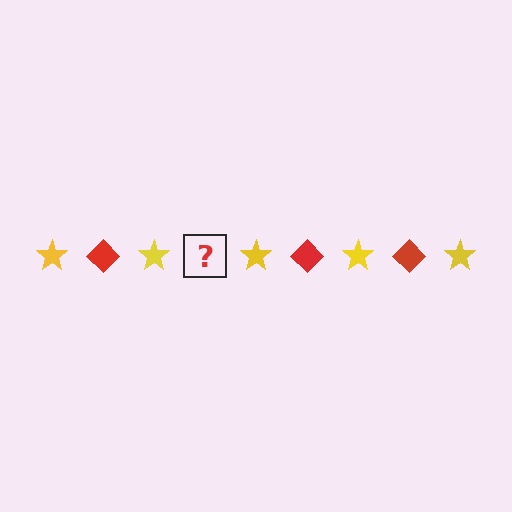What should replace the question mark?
The question mark should be replaced with a red diamond.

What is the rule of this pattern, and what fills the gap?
The rule is that the pattern alternates between yellow star and red diamond. The gap should be filled with a red diamond.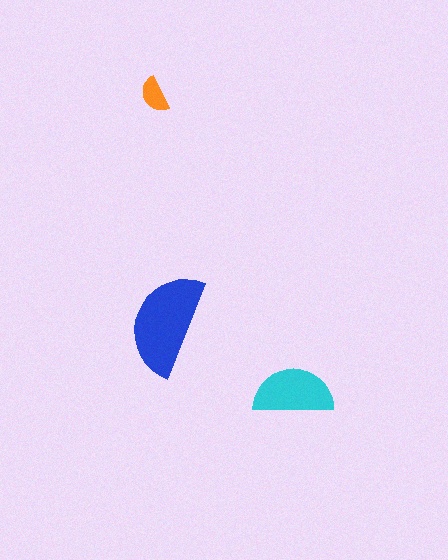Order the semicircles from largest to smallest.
the blue one, the cyan one, the orange one.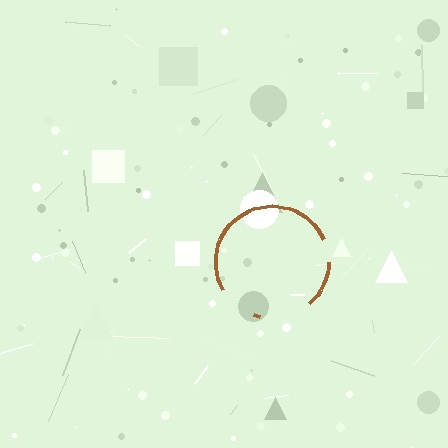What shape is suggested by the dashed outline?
The dashed outline suggests a circle.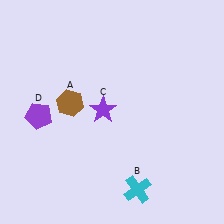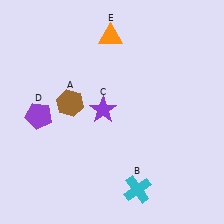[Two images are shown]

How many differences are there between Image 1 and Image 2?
There is 1 difference between the two images.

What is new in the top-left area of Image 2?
An orange triangle (E) was added in the top-left area of Image 2.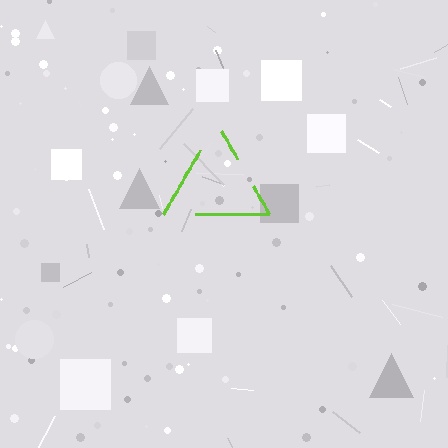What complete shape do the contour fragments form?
The contour fragments form a triangle.